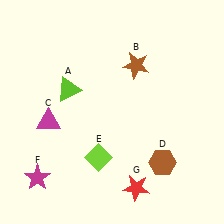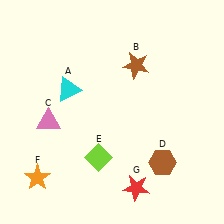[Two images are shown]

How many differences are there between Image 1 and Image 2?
There are 3 differences between the two images.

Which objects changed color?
A changed from lime to cyan. C changed from magenta to pink. F changed from magenta to orange.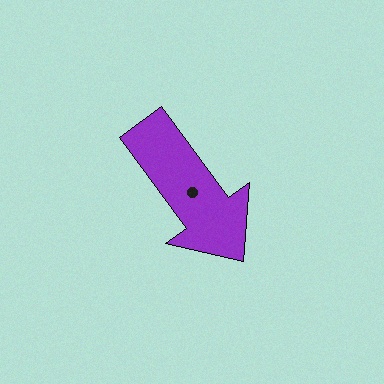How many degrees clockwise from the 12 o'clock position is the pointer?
Approximately 144 degrees.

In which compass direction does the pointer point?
Southeast.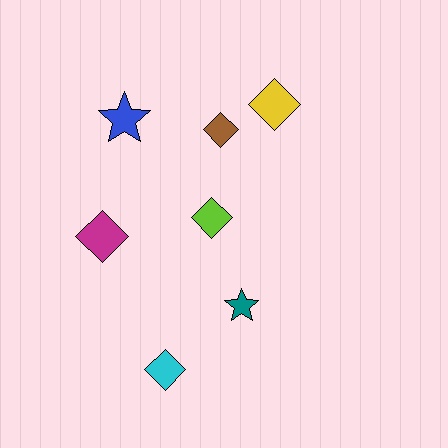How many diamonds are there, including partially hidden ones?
There are 5 diamonds.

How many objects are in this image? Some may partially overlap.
There are 7 objects.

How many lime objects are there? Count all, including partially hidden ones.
There is 1 lime object.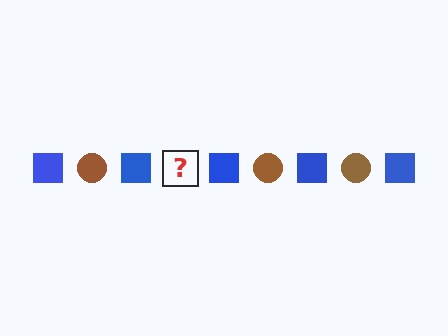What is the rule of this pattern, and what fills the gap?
The rule is that the pattern alternates between blue square and brown circle. The gap should be filled with a brown circle.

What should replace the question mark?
The question mark should be replaced with a brown circle.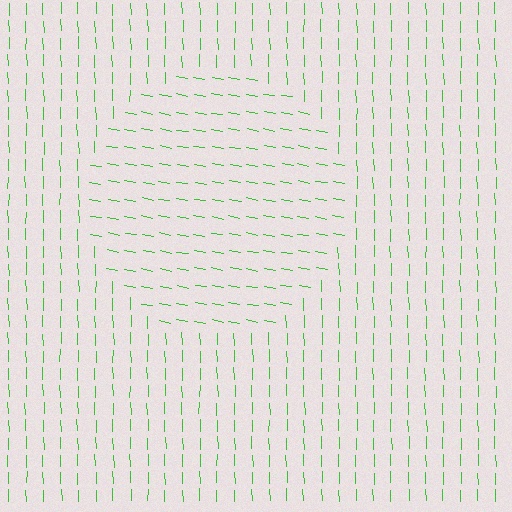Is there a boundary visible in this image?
Yes, there is a texture boundary formed by a change in line orientation.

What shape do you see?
I see a circle.